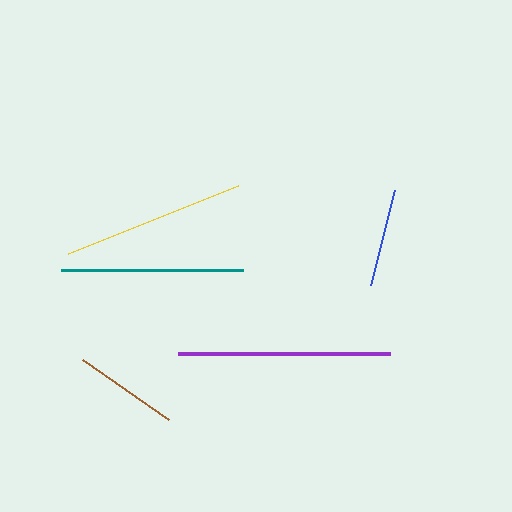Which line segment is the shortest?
The blue line is the shortest at approximately 98 pixels.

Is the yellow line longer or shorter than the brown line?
The yellow line is longer than the brown line.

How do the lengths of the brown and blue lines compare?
The brown and blue lines are approximately the same length.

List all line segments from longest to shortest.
From longest to shortest: purple, yellow, teal, brown, blue.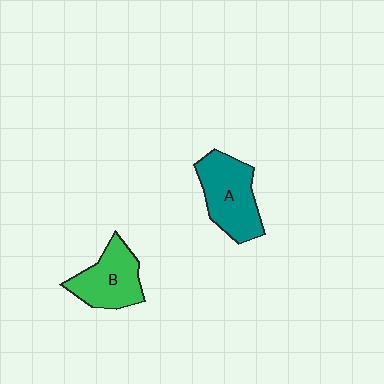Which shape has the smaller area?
Shape B (green).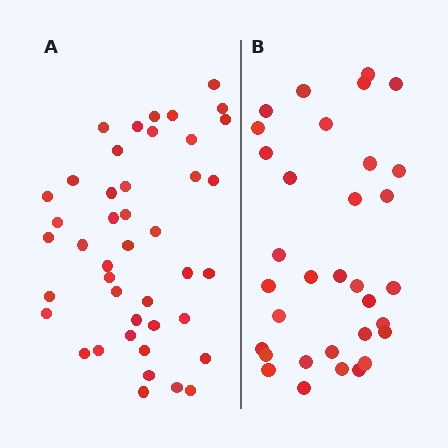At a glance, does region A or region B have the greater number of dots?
Region A (the left region) has more dots.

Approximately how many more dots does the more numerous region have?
Region A has roughly 10 or so more dots than region B.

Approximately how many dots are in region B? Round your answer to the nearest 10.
About 30 dots. (The exact count is 33, which rounds to 30.)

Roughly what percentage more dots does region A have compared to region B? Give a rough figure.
About 30% more.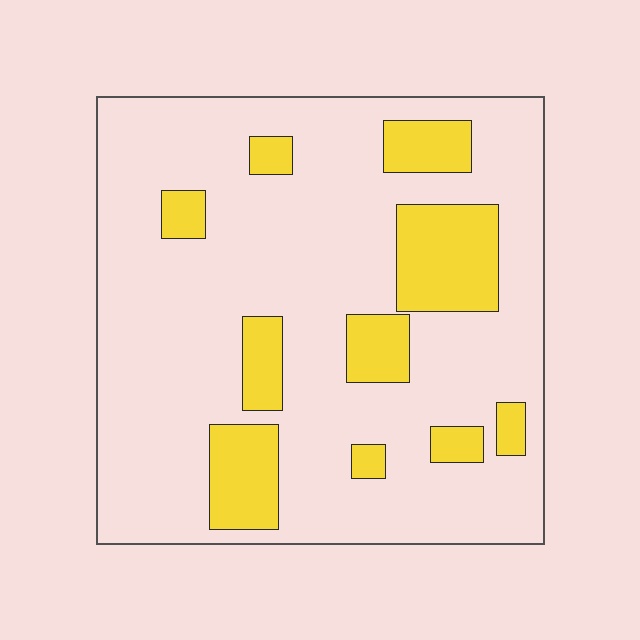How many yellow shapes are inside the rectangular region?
10.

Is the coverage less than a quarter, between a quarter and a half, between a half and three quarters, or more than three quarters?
Less than a quarter.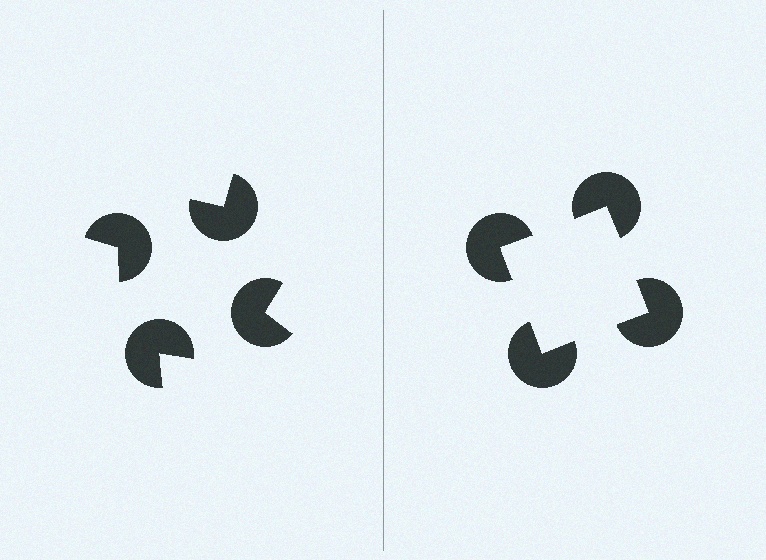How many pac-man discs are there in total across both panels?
8 — 4 on each side.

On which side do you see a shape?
An illusory square appears on the right side. On the left side the wedge cuts are rotated, so no coherent shape forms.